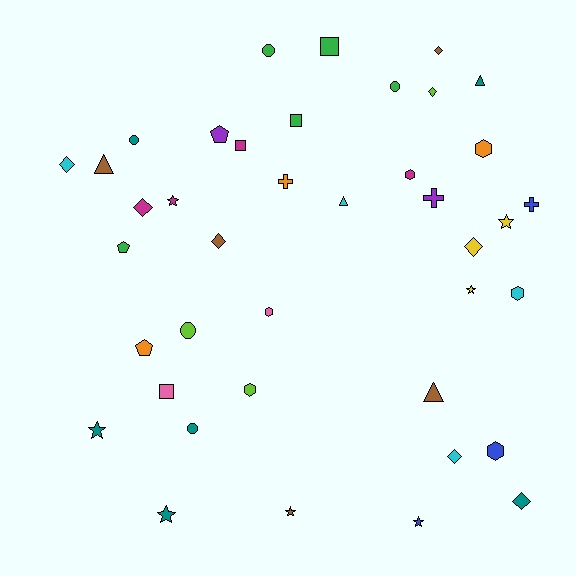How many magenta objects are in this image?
There are 4 magenta objects.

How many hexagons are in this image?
There are 6 hexagons.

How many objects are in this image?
There are 40 objects.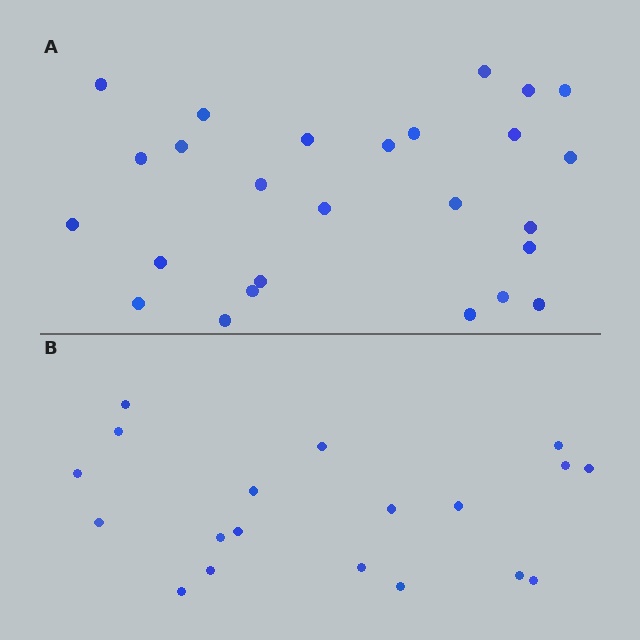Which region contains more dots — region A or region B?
Region A (the top region) has more dots.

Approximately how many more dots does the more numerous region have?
Region A has roughly 8 or so more dots than region B.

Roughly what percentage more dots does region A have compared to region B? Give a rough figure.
About 35% more.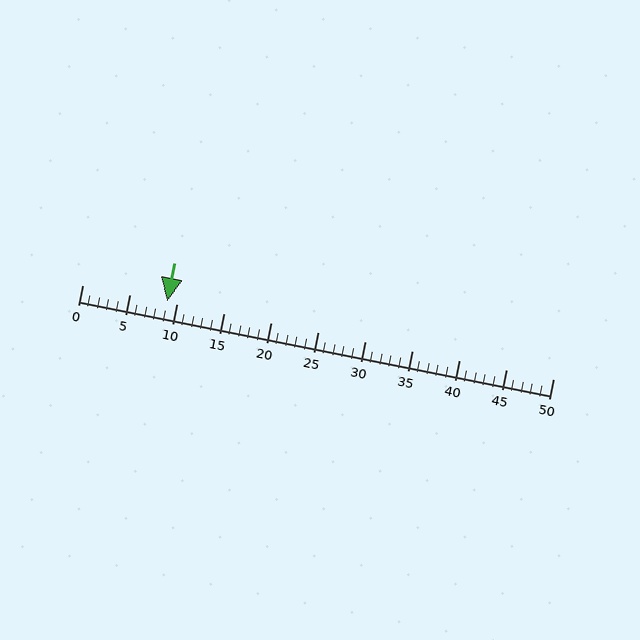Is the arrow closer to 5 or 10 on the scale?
The arrow is closer to 10.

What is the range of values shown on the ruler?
The ruler shows values from 0 to 50.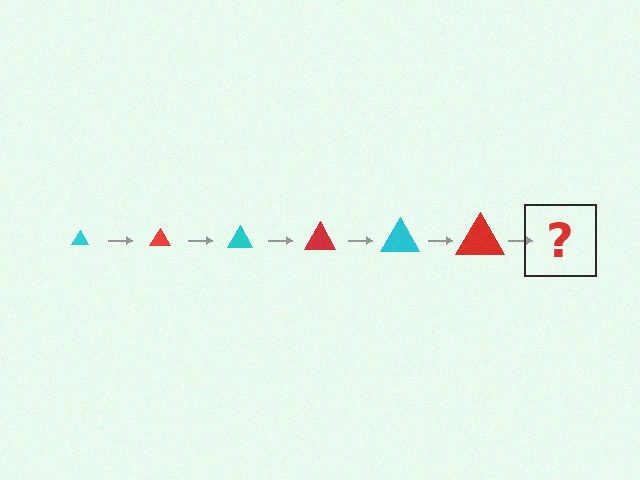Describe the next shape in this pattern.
It should be a cyan triangle, larger than the previous one.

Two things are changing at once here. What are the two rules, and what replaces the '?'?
The two rules are that the triangle grows larger each step and the color cycles through cyan and red. The '?' should be a cyan triangle, larger than the previous one.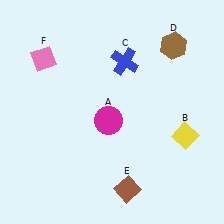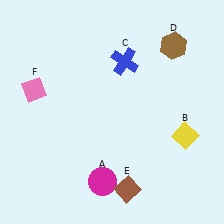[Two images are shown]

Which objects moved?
The objects that moved are: the magenta circle (A), the pink diamond (F).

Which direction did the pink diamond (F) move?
The pink diamond (F) moved down.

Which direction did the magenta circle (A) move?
The magenta circle (A) moved down.